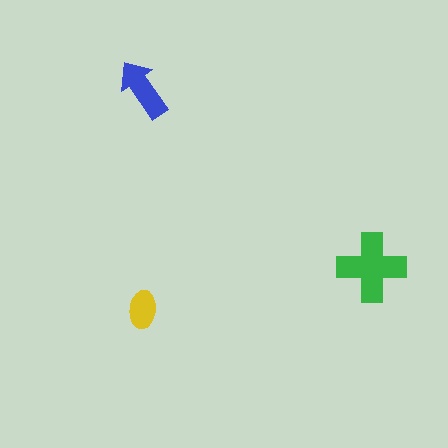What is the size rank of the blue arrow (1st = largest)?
2nd.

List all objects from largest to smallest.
The green cross, the blue arrow, the yellow ellipse.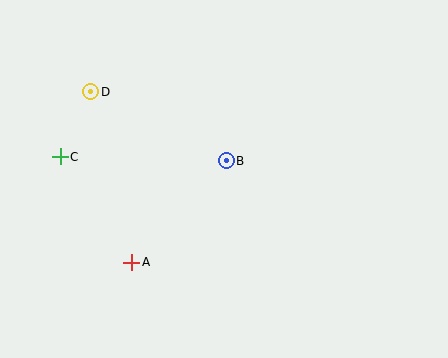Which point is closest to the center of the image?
Point B at (226, 161) is closest to the center.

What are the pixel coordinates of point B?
Point B is at (226, 161).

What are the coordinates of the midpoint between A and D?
The midpoint between A and D is at (111, 177).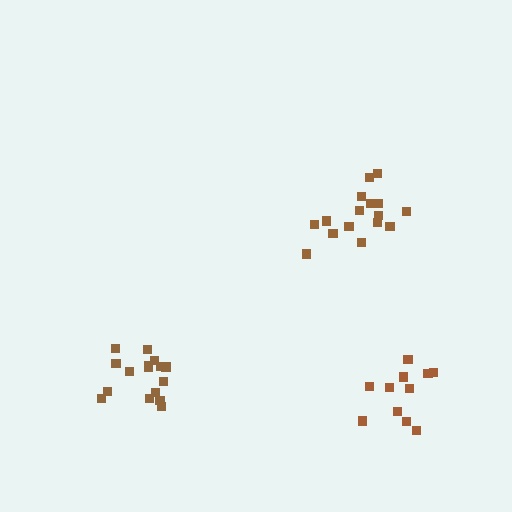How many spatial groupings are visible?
There are 3 spatial groupings.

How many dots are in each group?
Group 1: 11 dots, Group 2: 16 dots, Group 3: 16 dots (43 total).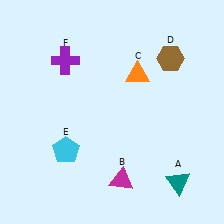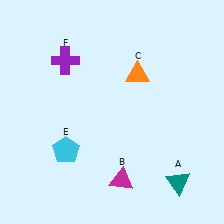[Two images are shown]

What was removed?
The brown hexagon (D) was removed in Image 2.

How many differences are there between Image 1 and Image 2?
There is 1 difference between the two images.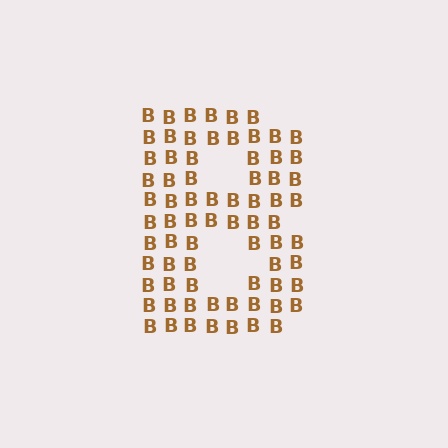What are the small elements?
The small elements are letter B's.